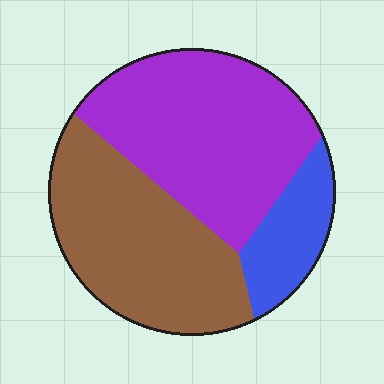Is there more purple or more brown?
Purple.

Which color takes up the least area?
Blue, at roughly 15%.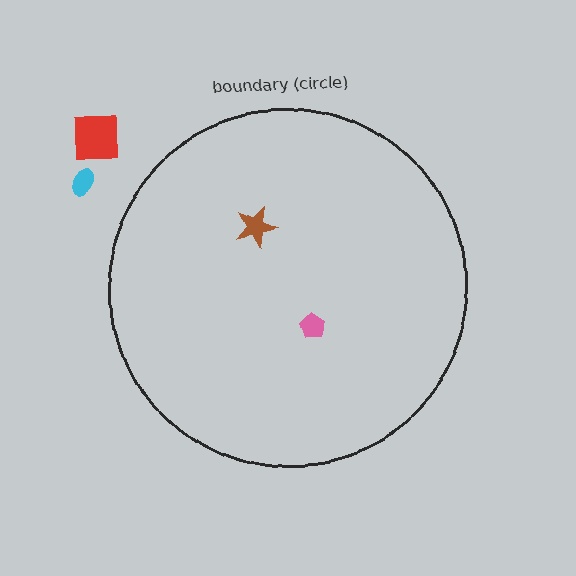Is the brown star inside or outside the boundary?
Inside.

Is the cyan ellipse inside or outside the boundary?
Outside.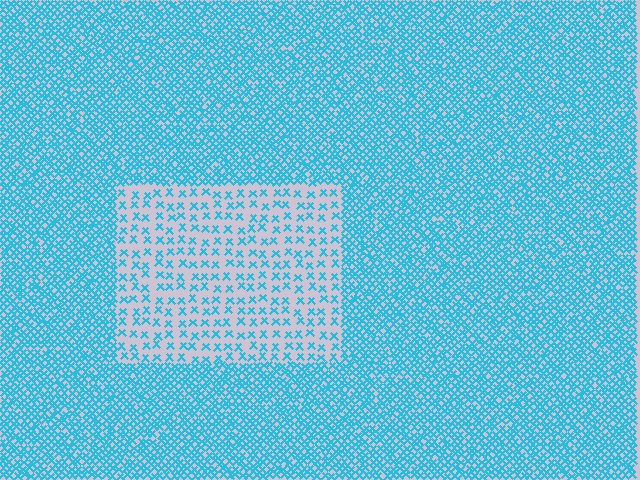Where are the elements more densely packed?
The elements are more densely packed outside the rectangle boundary.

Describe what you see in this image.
The image contains small cyan elements arranged at two different densities. A rectangle-shaped region is visible where the elements are less densely packed than the surrounding area.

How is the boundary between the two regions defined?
The boundary is defined by a change in element density (approximately 2.9x ratio). All elements are the same color, size, and shape.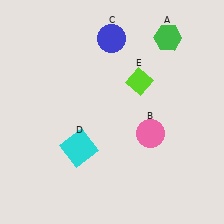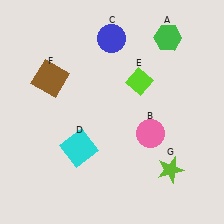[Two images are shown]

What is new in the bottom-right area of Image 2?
A lime star (G) was added in the bottom-right area of Image 2.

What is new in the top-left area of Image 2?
A brown square (F) was added in the top-left area of Image 2.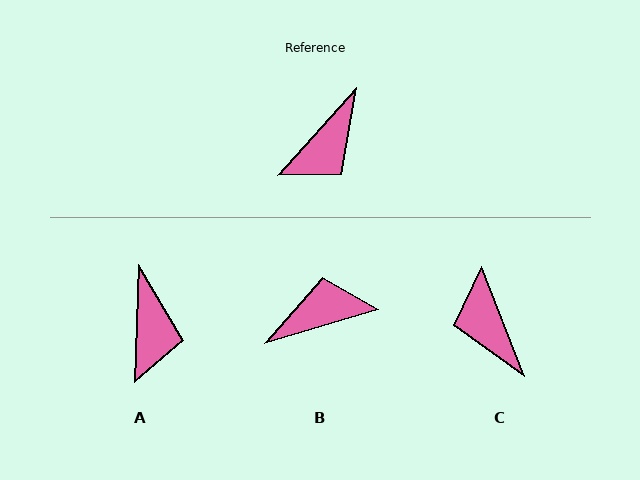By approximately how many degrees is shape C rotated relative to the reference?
Approximately 116 degrees clockwise.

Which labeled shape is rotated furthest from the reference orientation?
B, about 148 degrees away.